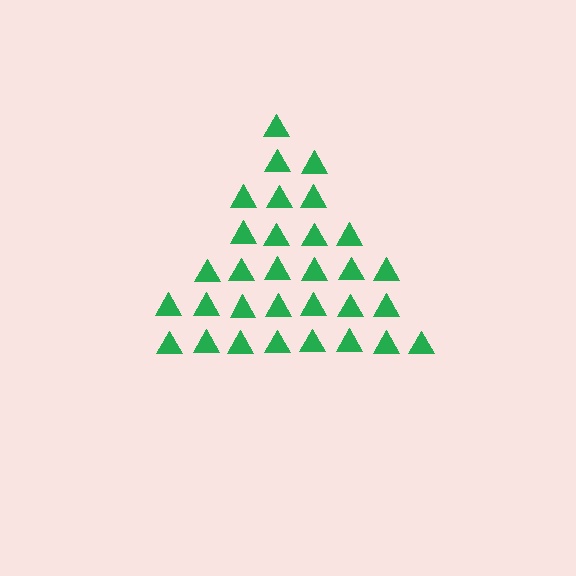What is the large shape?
The large shape is a triangle.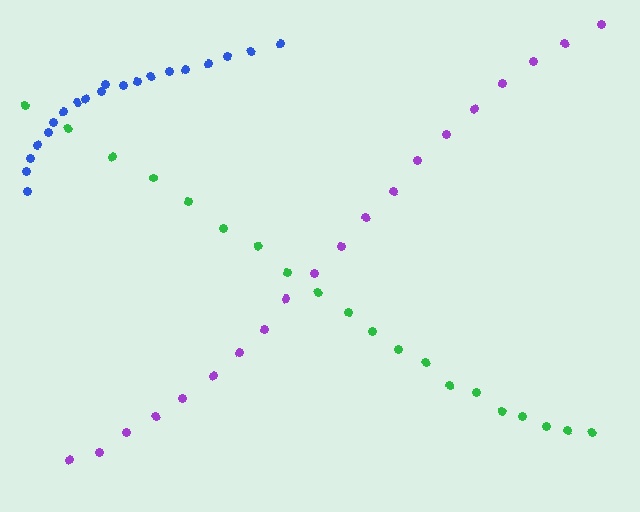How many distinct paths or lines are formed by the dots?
There are 3 distinct paths.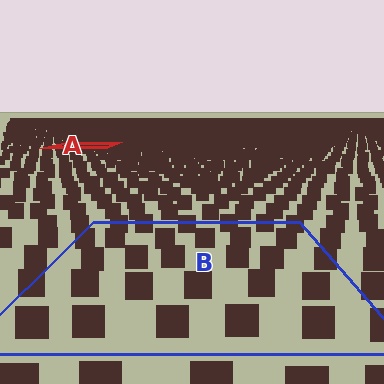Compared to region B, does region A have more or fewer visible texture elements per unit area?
Region A has more texture elements per unit area — they are packed more densely because it is farther away.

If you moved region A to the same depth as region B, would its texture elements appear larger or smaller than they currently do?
They would appear larger. At a closer depth, the same texture elements are projected at a bigger on-screen size.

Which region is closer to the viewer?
Region B is closer. The texture elements there are larger and more spread out.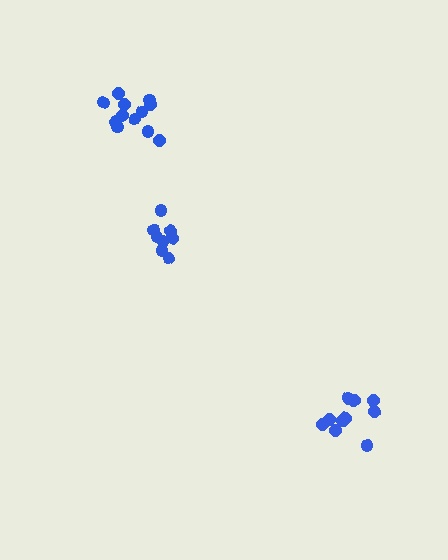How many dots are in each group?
Group 1: 12 dots, Group 2: 10 dots, Group 3: 8 dots (30 total).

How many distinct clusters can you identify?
There are 3 distinct clusters.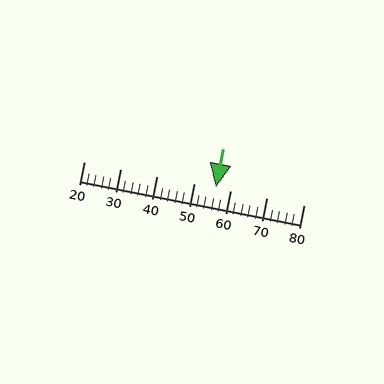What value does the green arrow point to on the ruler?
The green arrow points to approximately 56.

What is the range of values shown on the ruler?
The ruler shows values from 20 to 80.